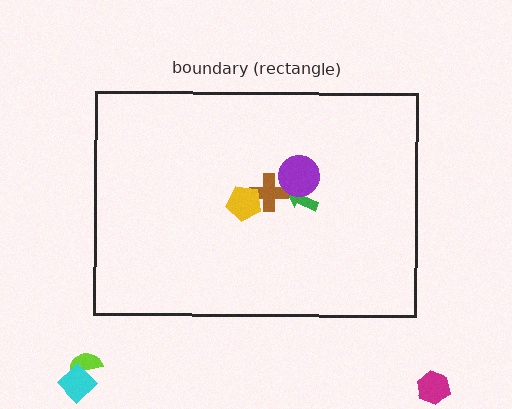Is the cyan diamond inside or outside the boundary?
Outside.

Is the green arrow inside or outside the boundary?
Inside.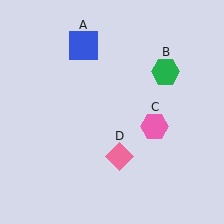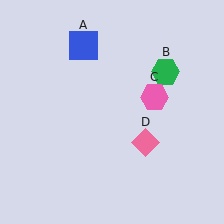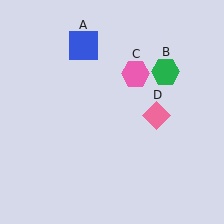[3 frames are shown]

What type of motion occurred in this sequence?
The pink hexagon (object C), pink diamond (object D) rotated counterclockwise around the center of the scene.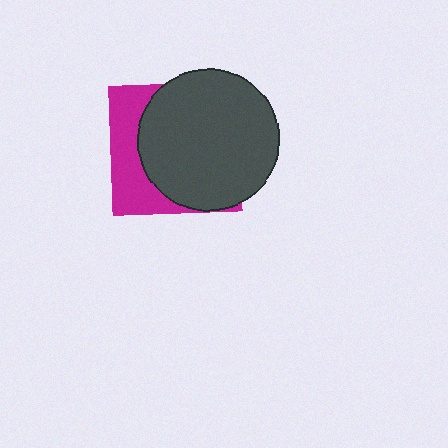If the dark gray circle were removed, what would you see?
You would see the complete magenta square.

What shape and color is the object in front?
The object in front is a dark gray circle.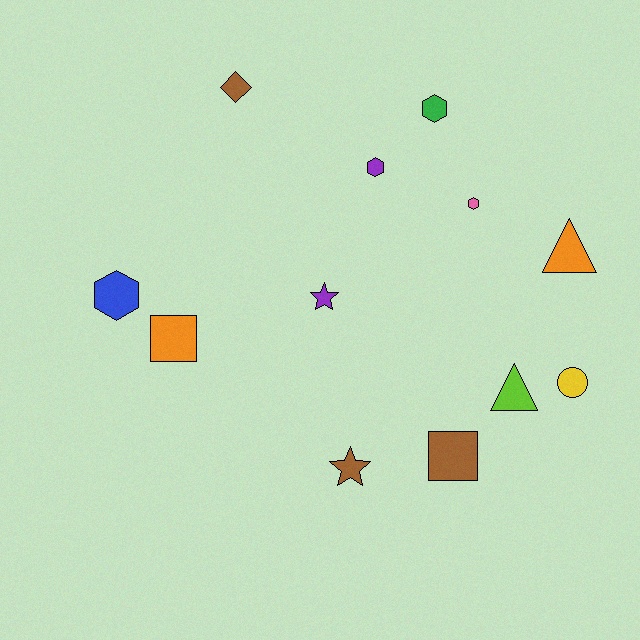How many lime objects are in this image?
There is 1 lime object.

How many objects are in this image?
There are 12 objects.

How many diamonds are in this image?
There is 1 diamond.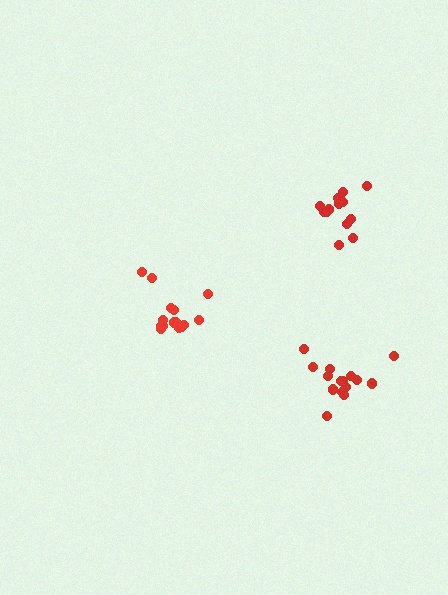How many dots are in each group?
Group 1: 15 dots, Group 2: 14 dots, Group 3: 15 dots (44 total).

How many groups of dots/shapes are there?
There are 3 groups.